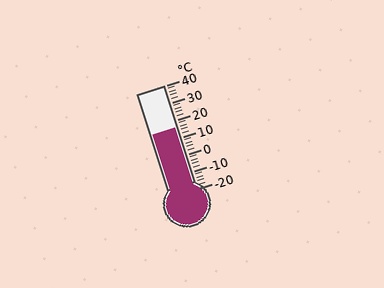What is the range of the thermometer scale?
The thermometer scale ranges from -20°C to 40°C.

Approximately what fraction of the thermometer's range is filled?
The thermometer is filled to approximately 60% of its range.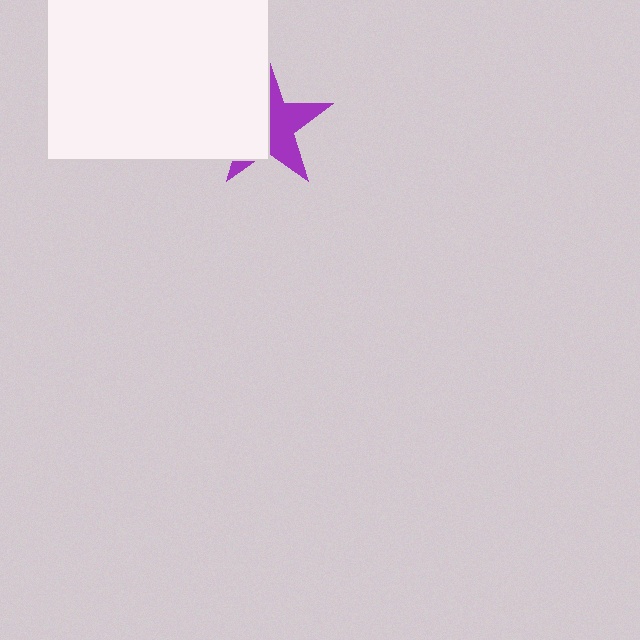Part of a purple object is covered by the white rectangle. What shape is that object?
It is a star.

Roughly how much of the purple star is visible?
About half of it is visible (roughly 50%).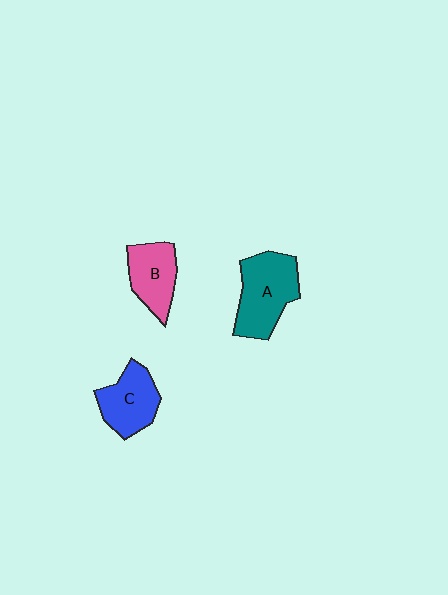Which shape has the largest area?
Shape A (teal).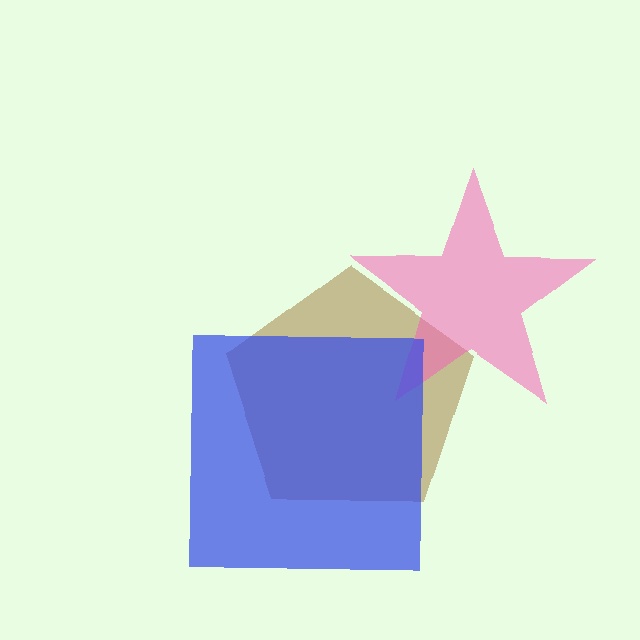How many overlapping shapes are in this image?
There are 3 overlapping shapes in the image.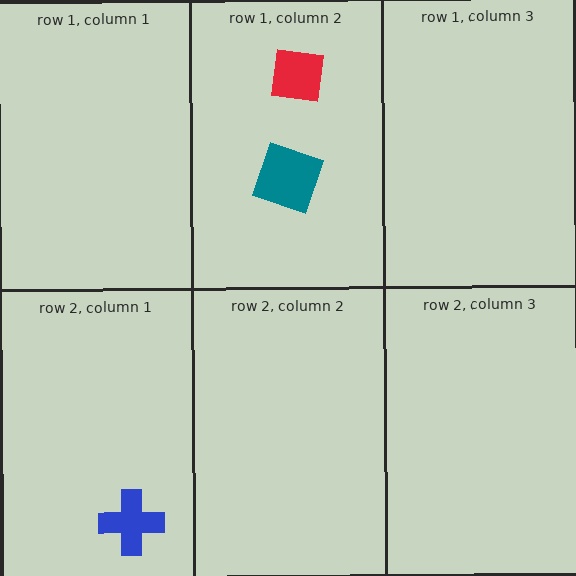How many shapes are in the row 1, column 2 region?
2.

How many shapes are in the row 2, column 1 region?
1.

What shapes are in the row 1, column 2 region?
The red square, the teal square.